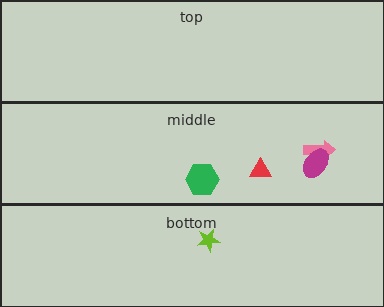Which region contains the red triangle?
The middle region.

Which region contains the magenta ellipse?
The middle region.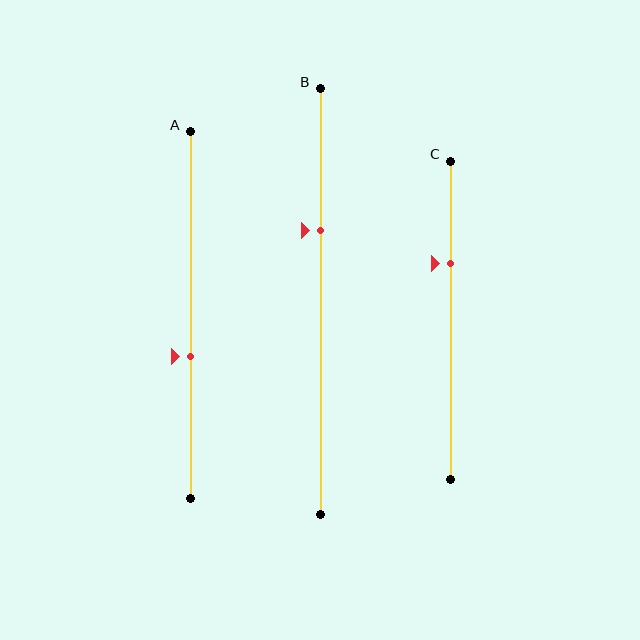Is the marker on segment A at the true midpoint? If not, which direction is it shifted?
No, the marker on segment A is shifted downward by about 11% of the segment length.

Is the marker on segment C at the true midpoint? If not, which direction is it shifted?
No, the marker on segment C is shifted upward by about 18% of the segment length.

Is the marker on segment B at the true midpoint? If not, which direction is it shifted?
No, the marker on segment B is shifted upward by about 17% of the segment length.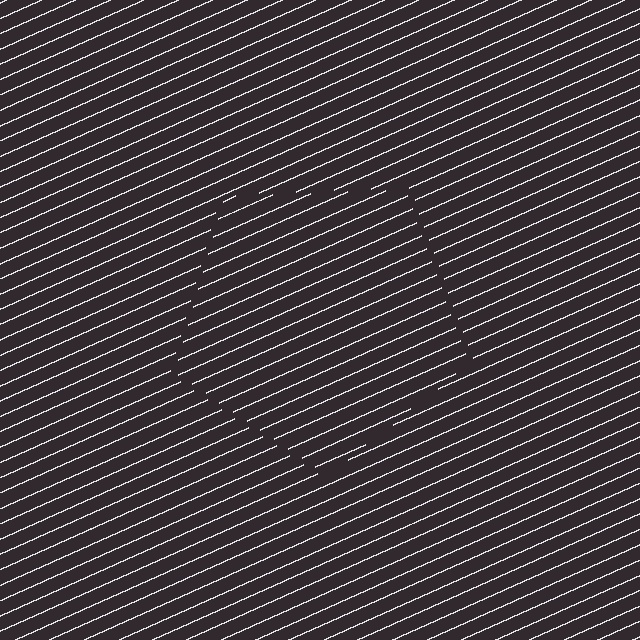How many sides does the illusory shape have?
5 sides — the line-ends trace a pentagon.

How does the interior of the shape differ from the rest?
The interior of the shape contains the same grating, shifted by half a period — the contour is defined by the phase discontinuity where line-ends from the inner and outer gratings abut.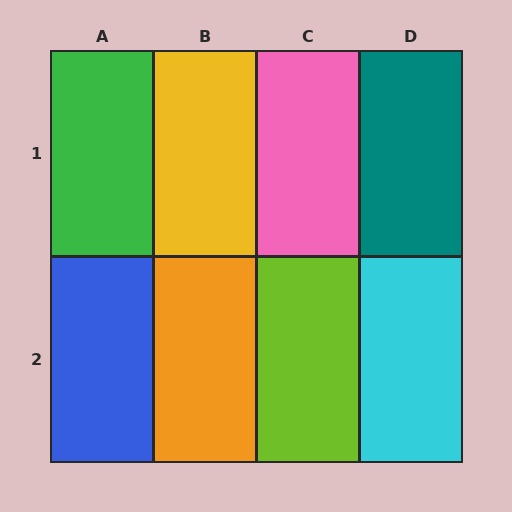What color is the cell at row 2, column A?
Blue.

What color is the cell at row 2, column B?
Orange.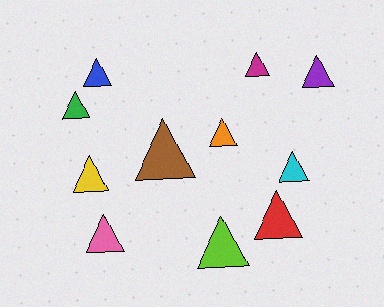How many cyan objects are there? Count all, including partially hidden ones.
There is 1 cyan object.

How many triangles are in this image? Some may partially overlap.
There are 11 triangles.